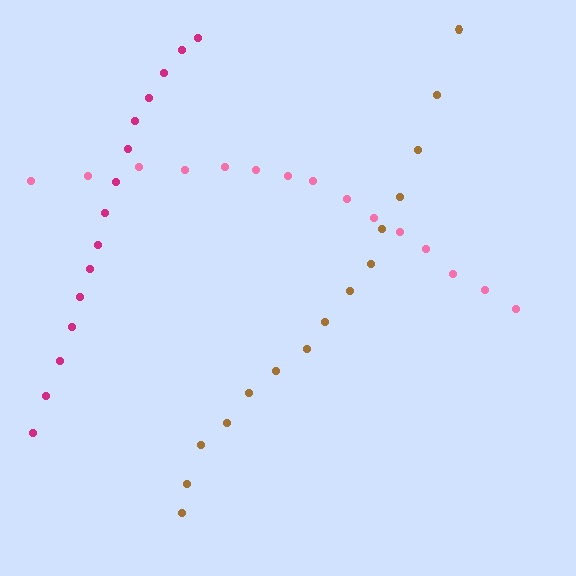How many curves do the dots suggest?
There are 3 distinct paths.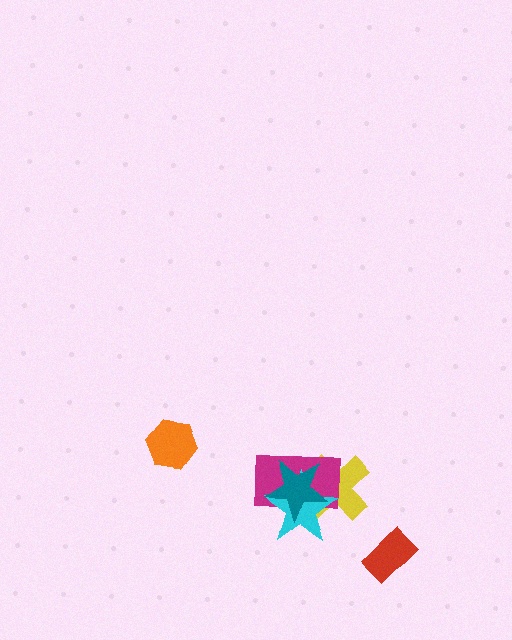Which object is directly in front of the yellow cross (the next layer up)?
The magenta rectangle is directly in front of the yellow cross.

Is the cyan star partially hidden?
Yes, it is partially covered by another shape.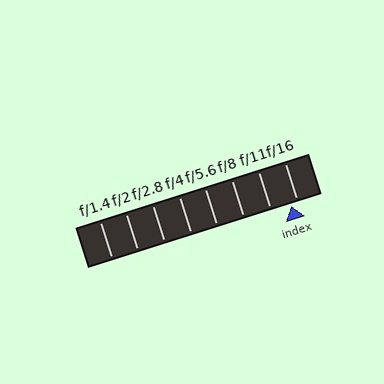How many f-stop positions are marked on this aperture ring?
There are 8 f-stop positions marked.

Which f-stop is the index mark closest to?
The index mark is closest to f/16.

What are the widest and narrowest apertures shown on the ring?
The widest aperture shown is f/1.4 and the narrowest is f/16.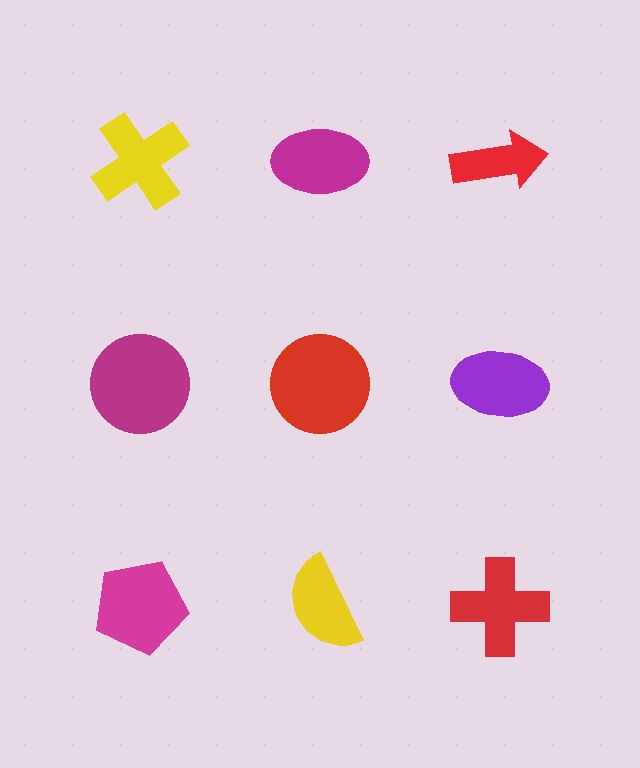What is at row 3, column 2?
A yellow semicircle.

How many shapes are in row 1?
3 shapes.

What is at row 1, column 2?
A magenta ellipse.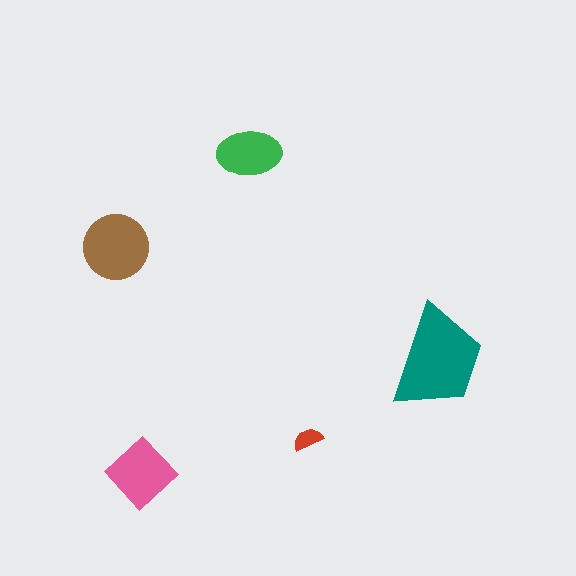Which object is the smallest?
The red semicircle.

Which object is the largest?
The teal trapezoid.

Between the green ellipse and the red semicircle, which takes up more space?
The green ellipse.